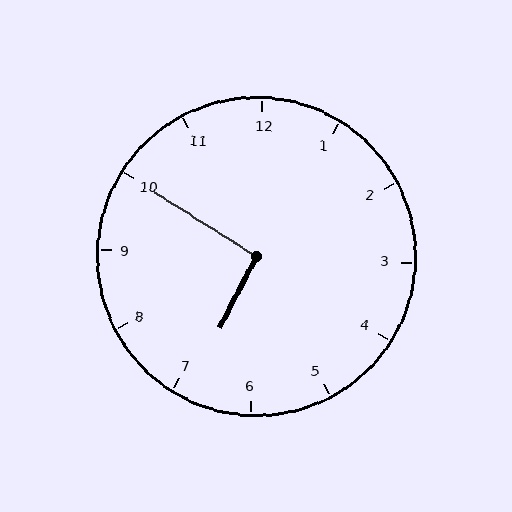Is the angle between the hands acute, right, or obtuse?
It is right.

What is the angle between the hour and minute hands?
Approximately 95 degrees.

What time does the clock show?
6:50.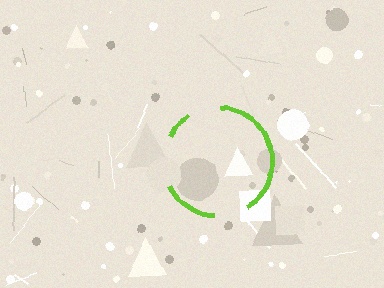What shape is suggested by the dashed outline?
The dashed outline suggests a circle.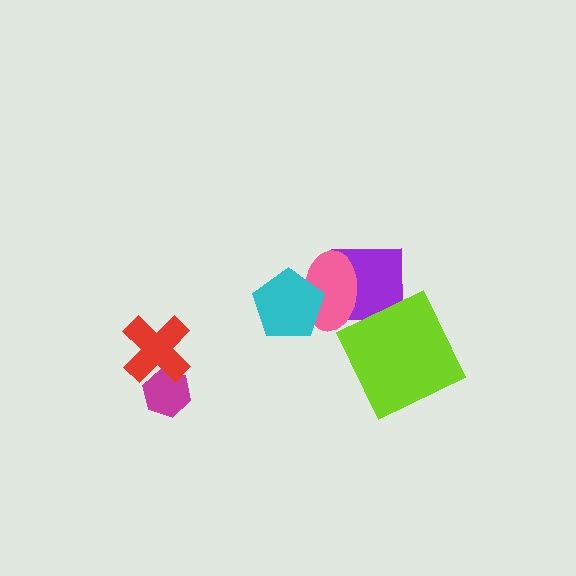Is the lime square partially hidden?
No, no other shape covers it.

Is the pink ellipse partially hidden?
Yes, it is partially covered by another shape.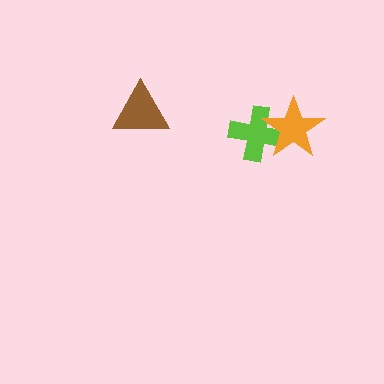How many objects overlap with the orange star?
1 object overlaps with the orange star.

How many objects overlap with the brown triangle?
0 objects overlap with the brown triangle.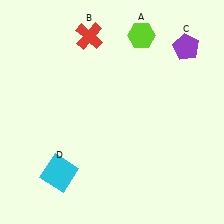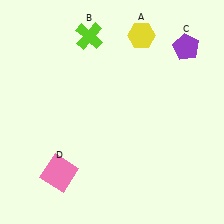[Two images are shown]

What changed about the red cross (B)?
In Image 1, B is red. In Image 2, it changed to lime.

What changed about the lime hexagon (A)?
In Image 1, A is lime. In Image 2, it changed to yellow.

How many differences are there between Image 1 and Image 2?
There are 3 differences between the two images.